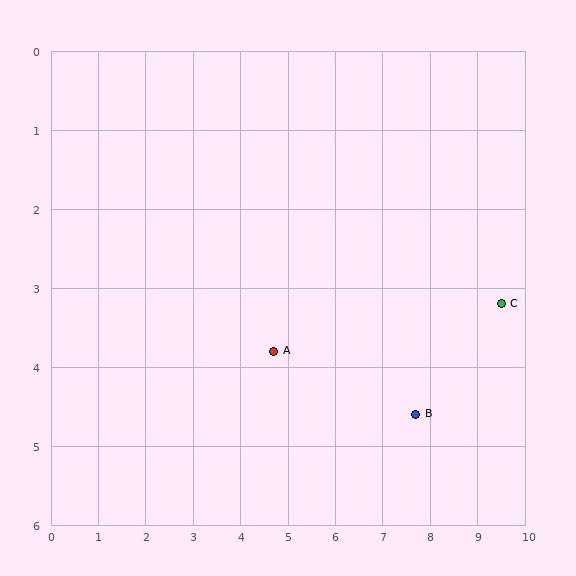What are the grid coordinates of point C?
Point C is at approximately (9.5, 3.2).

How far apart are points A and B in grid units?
Points A and B are about 3.1 grid units apart.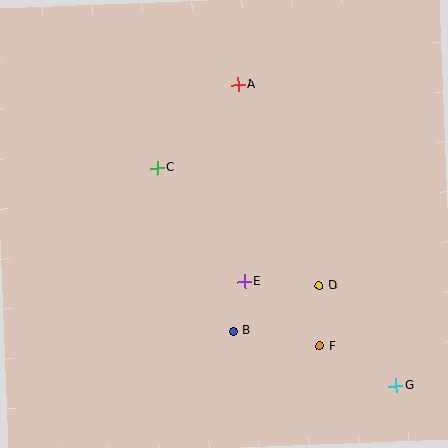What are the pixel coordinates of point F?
Point F is at (320, 346).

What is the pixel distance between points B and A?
The distance between B and A is 246 pixels.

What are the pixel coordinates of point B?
Point B is at (233, 331).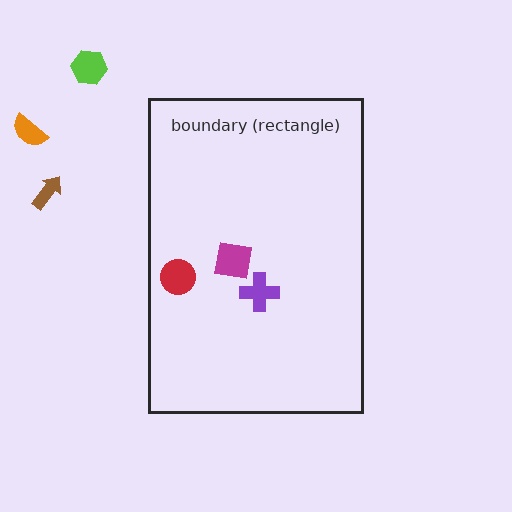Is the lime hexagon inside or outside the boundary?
Outside.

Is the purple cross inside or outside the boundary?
Inside.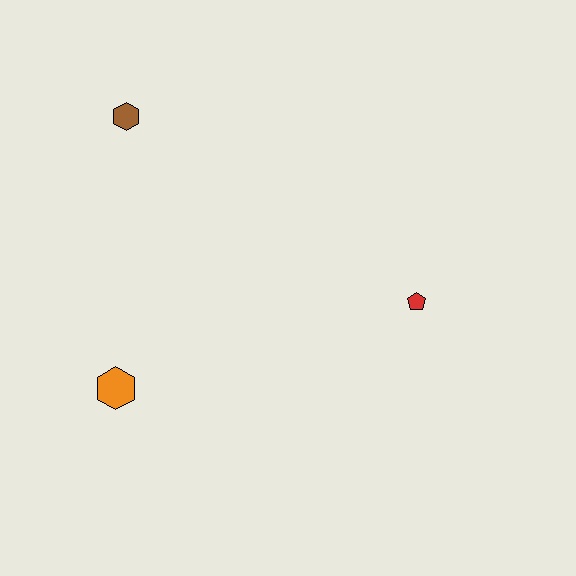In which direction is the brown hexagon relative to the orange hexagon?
The brown hexagon is above the orange hexagon.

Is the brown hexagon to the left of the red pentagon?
Yes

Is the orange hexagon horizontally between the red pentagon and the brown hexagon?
No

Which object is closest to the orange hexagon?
The brown hexagon is closest to the orange hexagon.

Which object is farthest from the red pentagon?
The brown hexagon is farthest from the red pentagon.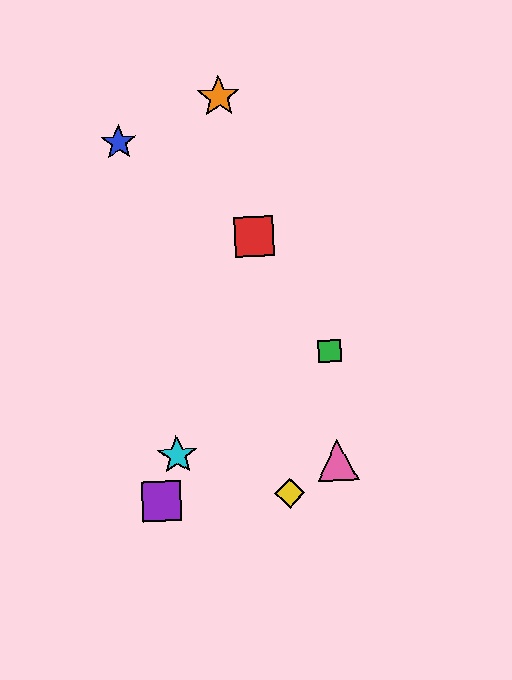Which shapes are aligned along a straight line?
The red square, the purple square, the cyan star are aligned along a straight line.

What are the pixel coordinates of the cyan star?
The cyan star is at (177, 455).